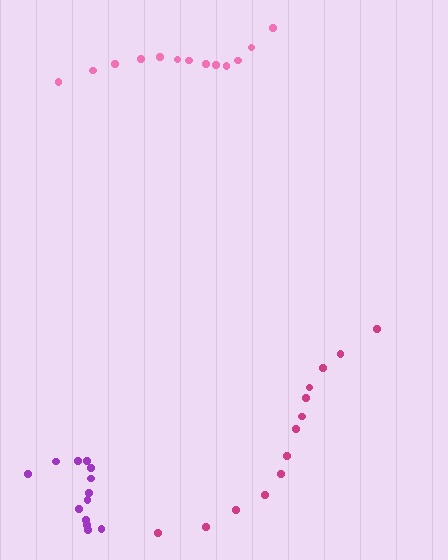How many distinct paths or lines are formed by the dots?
There are 3 distinct paths.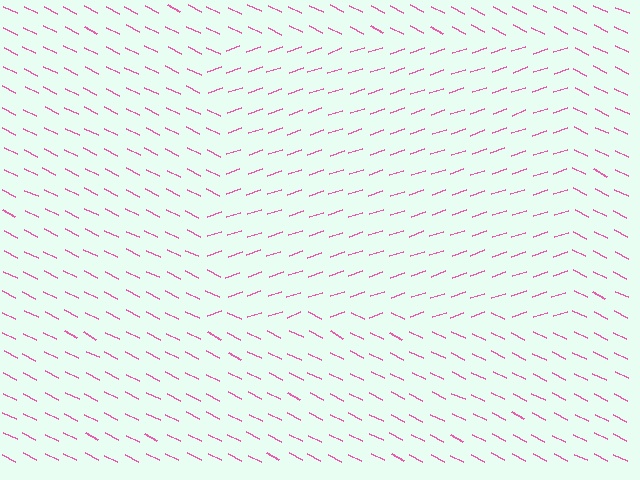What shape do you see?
I see a rectangle.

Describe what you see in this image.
The image is filled with small pink line segments. A rectangle region in the image has lines oriented differently from the surrounding lines, creating a visible texture boundary.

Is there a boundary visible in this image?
Yes, there is a texture boundary formed by a change in line orientation.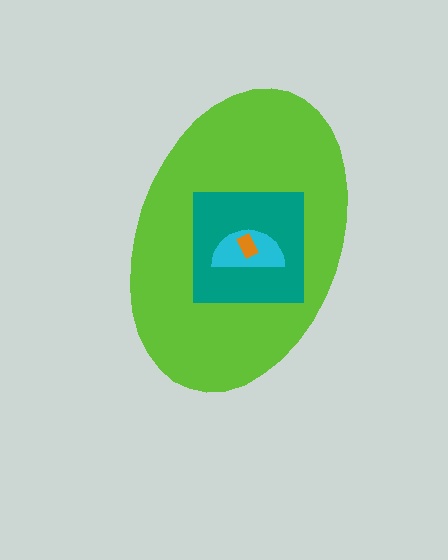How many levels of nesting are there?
4.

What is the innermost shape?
The orange rectangle.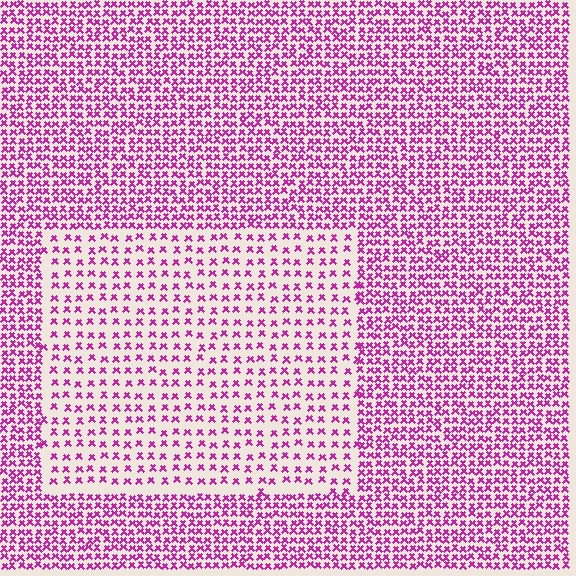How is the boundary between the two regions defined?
The boundary is defined by a change in element density (approximately 2.0x ratio). All elements are the same color, size, and shape.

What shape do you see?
I see a rectangle.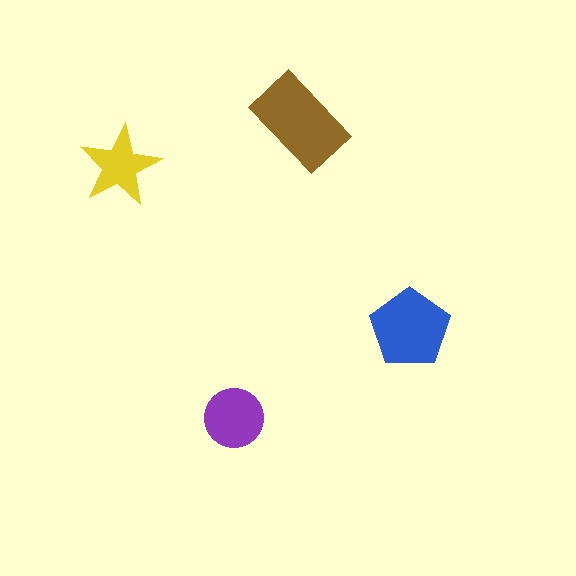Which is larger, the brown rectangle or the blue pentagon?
The brown rectangle.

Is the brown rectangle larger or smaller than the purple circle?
Larger.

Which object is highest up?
The brown rectangle is topmost.